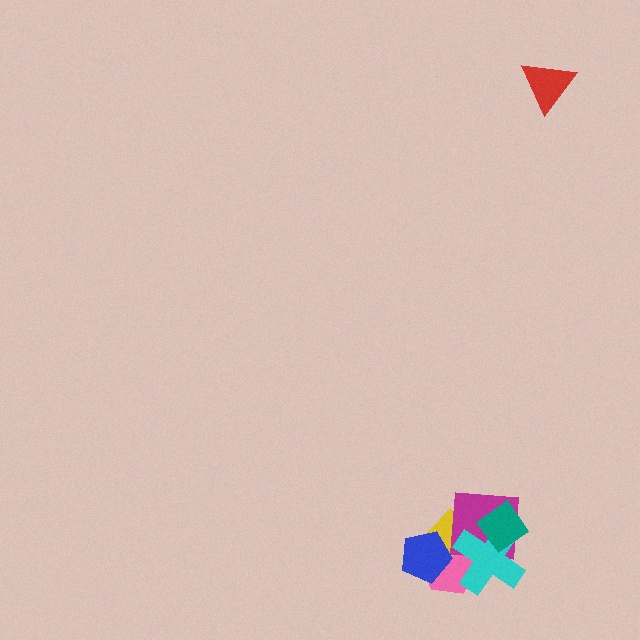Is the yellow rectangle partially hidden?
Yes, it is partially covered by another shape.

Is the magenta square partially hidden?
Yes, it is partially covered by another shape.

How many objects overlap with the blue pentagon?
2 objects overlap with the blue pentagon.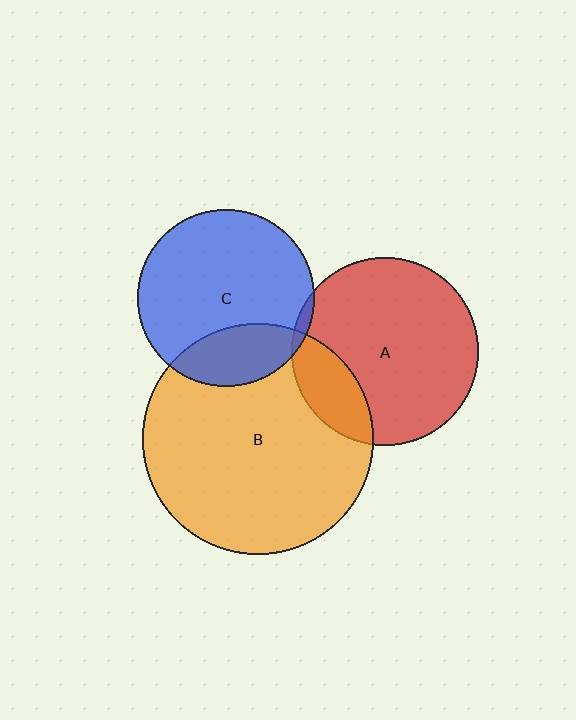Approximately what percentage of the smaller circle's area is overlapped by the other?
Approximately 5%.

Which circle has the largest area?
Circle B (orange).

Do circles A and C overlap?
Yes.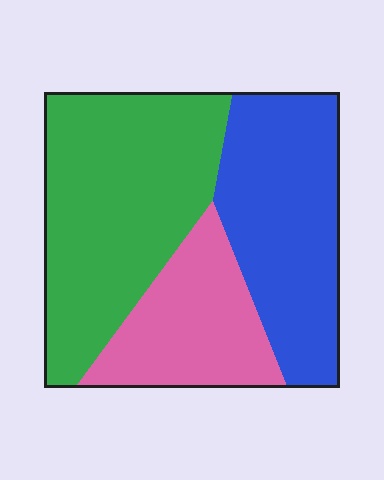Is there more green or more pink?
Green.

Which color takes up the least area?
Pink, at roughly 25%.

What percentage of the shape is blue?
Blue takes up between a quarter and a half of the shape.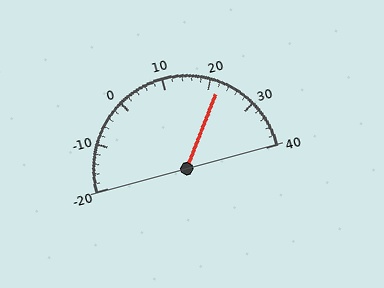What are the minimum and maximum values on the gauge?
The gauge ranges from -20 to 40.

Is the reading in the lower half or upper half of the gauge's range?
The reading is in the upper half of the range (-20 to 40).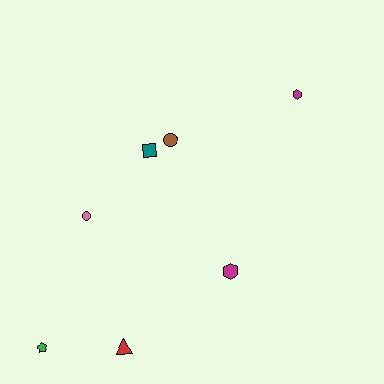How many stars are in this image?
There are no stars.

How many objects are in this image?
There are 7 objects.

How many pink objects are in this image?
There is 1 pink object.